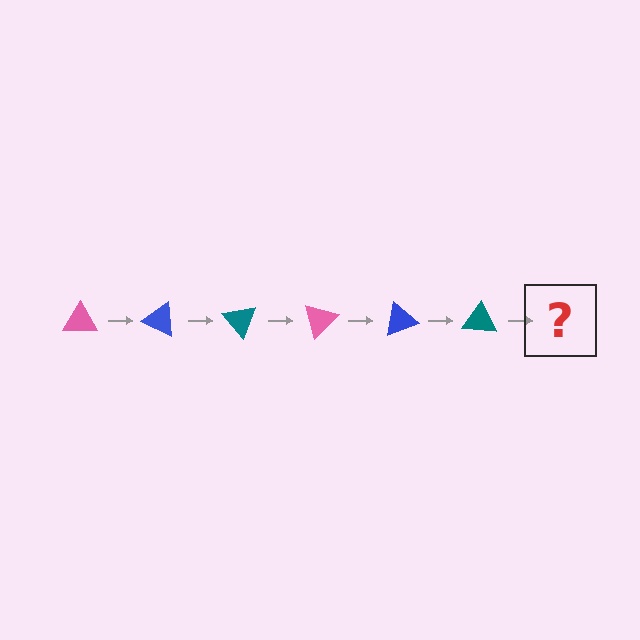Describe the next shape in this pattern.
It should be a pink triangle, rotated 150 degrees from the start.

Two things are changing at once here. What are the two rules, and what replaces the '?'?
The two rules are that it rotates 25 degrees each step and the color cycles through pink, blue, and teal. The '?' should be a pink triangle, rotated 150 degrees from the start.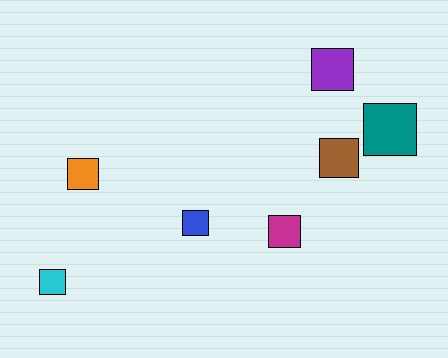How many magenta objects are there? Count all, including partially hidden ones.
There is 1 magenta object.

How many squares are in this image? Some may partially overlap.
There are 7 squares.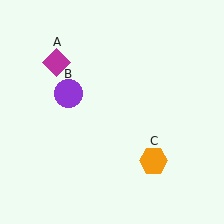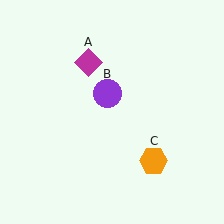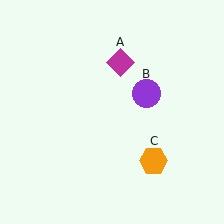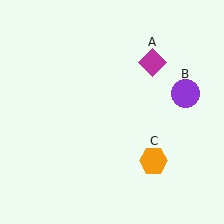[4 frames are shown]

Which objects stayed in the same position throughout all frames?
Orange hexagon (object C) remained stationary.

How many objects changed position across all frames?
2 objects changed position: magenta diamond (object A), purple circle (object B).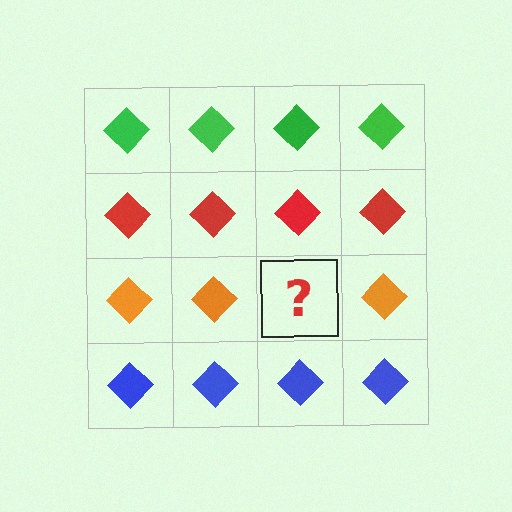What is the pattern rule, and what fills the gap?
The rule is that each row has a consistent color. The gap should be filled with an orange diamond.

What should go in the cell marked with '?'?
The missing cell should contain an orange diamond.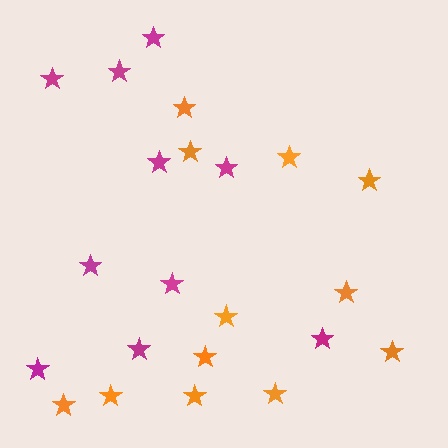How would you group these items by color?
There are 2 groups: one group of orange stars (12) and one group of magenta stars (10).